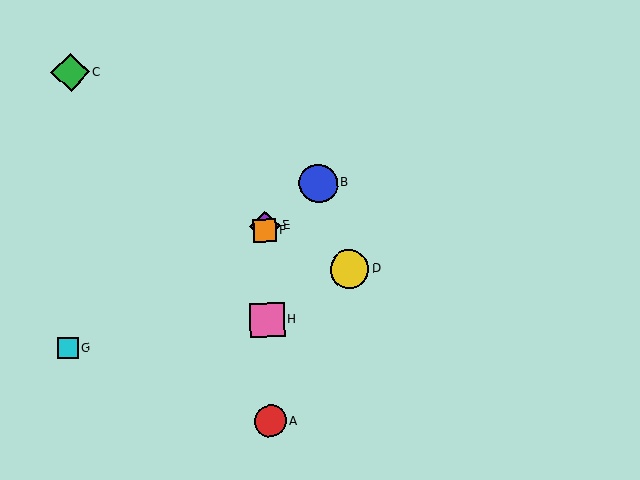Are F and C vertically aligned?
No, F is at x≈265 and C is at x≈70.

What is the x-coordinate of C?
Object C is at x≈70.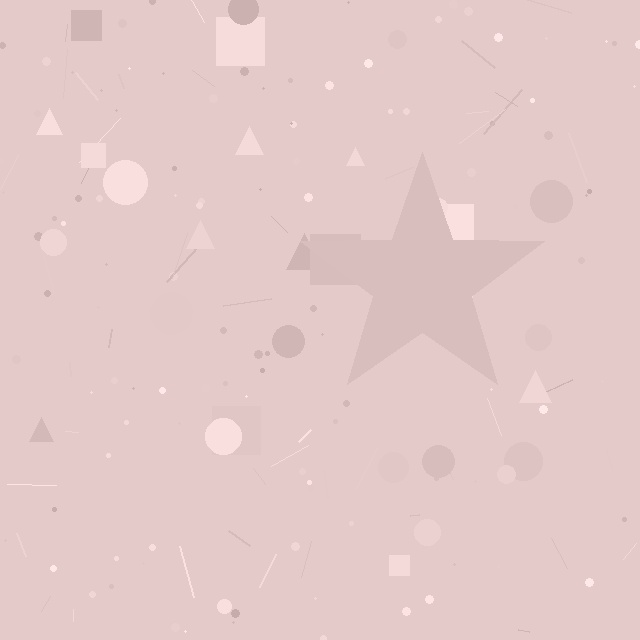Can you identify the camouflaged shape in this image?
The camouflaged shape is a star.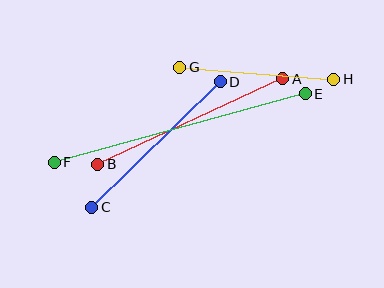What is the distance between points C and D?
The distance is approximately 180 pixels.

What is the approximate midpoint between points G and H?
The midpoint is at approximately (257, 73) pixels.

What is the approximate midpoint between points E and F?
The midpoint is at approximately (180, 128) pixels.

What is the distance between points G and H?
The distance is approximately 155 pixels.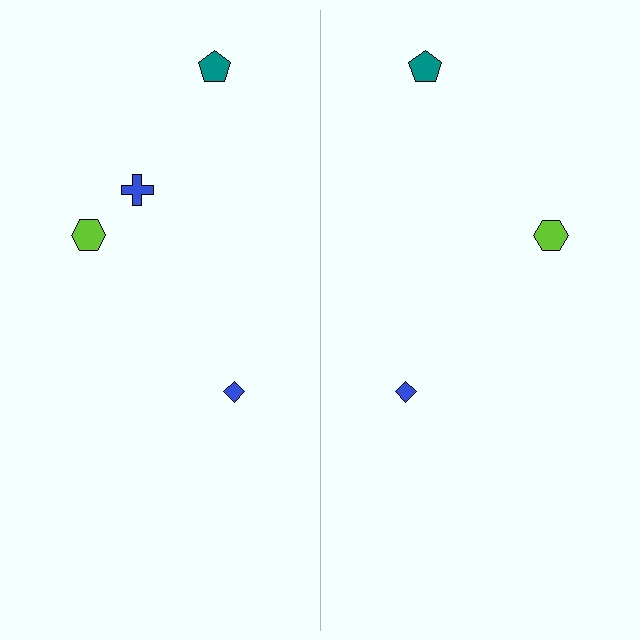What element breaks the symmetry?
A blue cross is missing from the right side.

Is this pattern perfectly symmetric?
No, the pattern is not perfectly symmetric. A blue cross is missing from the right side.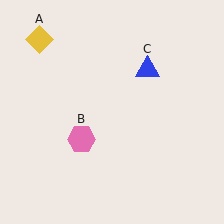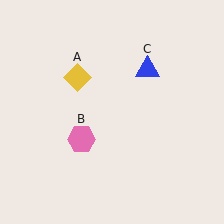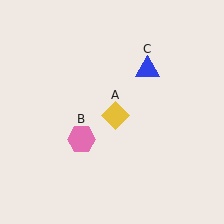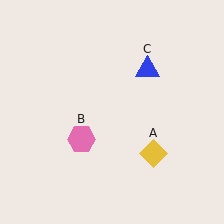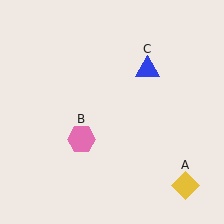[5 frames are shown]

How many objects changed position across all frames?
1 object changed position: yellow diamond (object A).